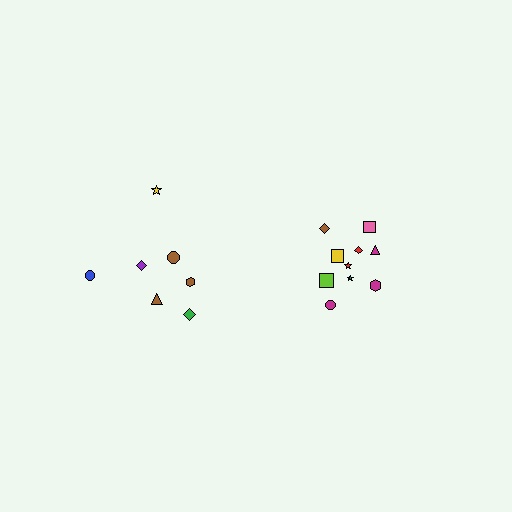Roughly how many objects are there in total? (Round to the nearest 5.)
Roughly 15 objects in total.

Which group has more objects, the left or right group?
The right group.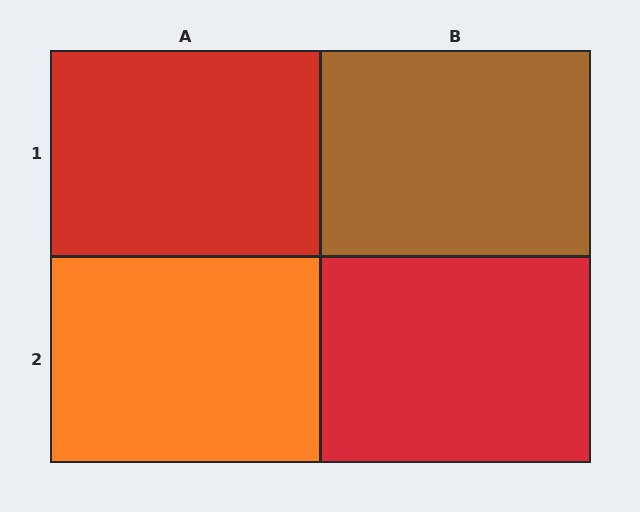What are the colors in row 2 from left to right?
Orange, red.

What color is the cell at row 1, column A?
Red.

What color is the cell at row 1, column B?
Brown.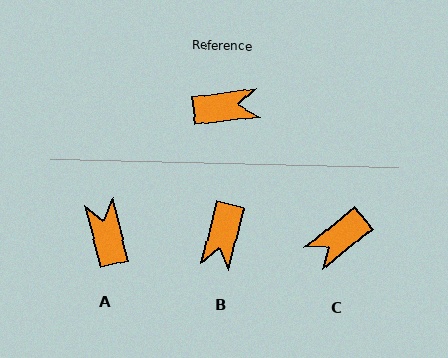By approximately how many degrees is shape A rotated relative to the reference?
Approximately 97 degrees counter-clockwise.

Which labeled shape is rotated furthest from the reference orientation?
C, about 148 degrees away.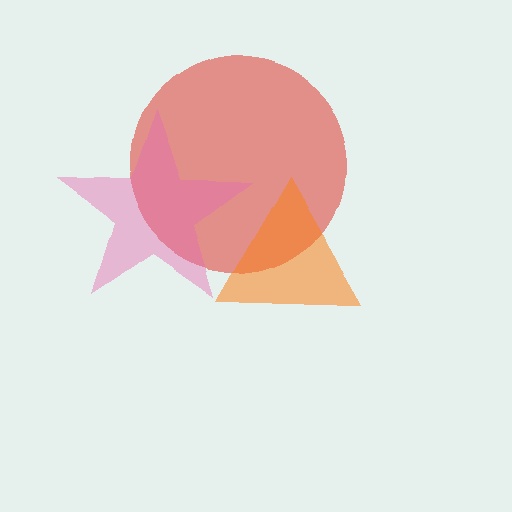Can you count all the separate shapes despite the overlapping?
Yes, there are 3 separate shapes.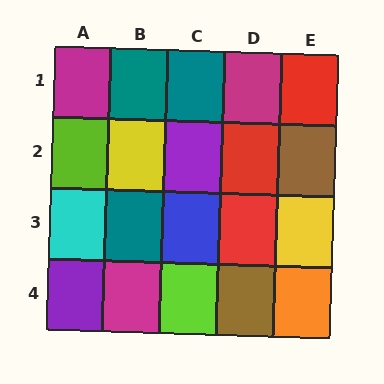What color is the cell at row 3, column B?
Teal.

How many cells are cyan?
1 cell is cyan.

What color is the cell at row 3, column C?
Blue.